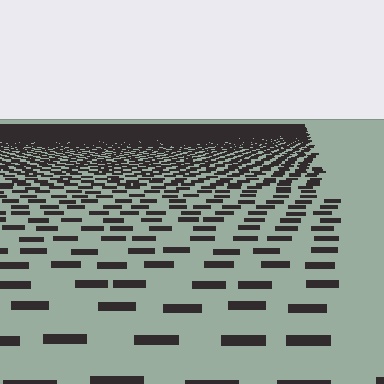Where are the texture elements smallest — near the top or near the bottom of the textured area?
Near the top.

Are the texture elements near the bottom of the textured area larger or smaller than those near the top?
Larger. Near the bottom, elements are closer to the viewer and appear at a bigger on-screen size.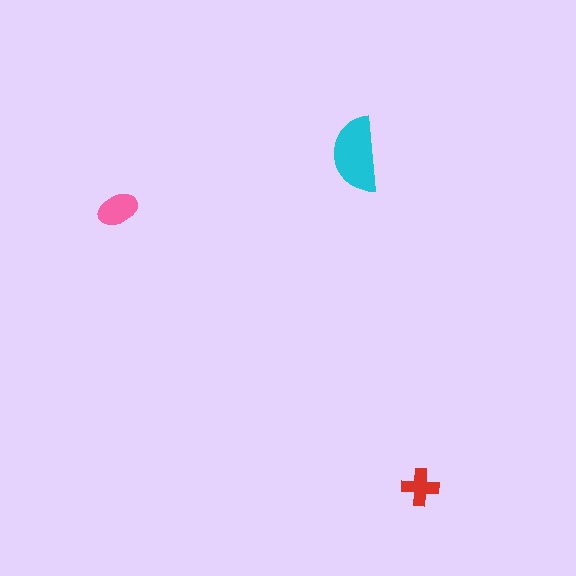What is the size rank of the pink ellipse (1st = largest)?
2nd.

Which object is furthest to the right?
The red cross is rightmost.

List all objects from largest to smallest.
The cyan semicircle, the pink ellipse, the red cross.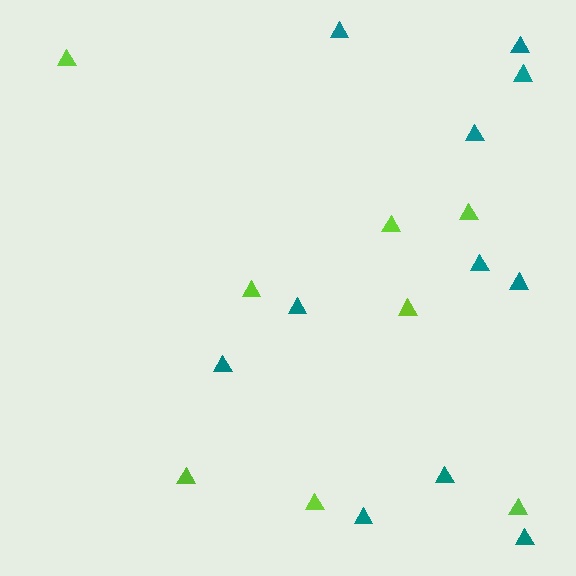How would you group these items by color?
There are 2 groups: one group of teal triangles (11) and one group of lime triangles (8).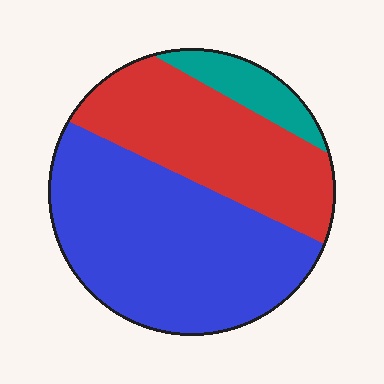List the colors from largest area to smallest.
From largest to smallest: blue, red, teal.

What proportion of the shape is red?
Red covers around 35% of the shape.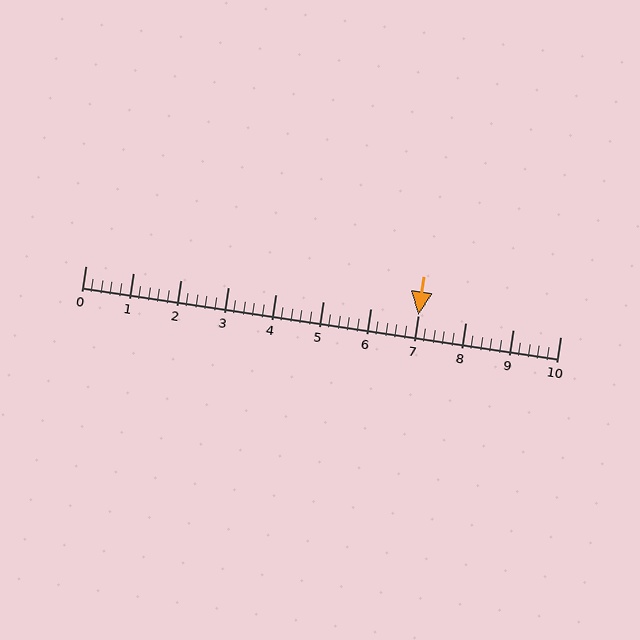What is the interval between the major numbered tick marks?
The major tick marks are spaced 1 units apart.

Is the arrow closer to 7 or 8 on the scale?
The arrow is closer to 7.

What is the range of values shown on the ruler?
The ruler shows values from 0 to 10.